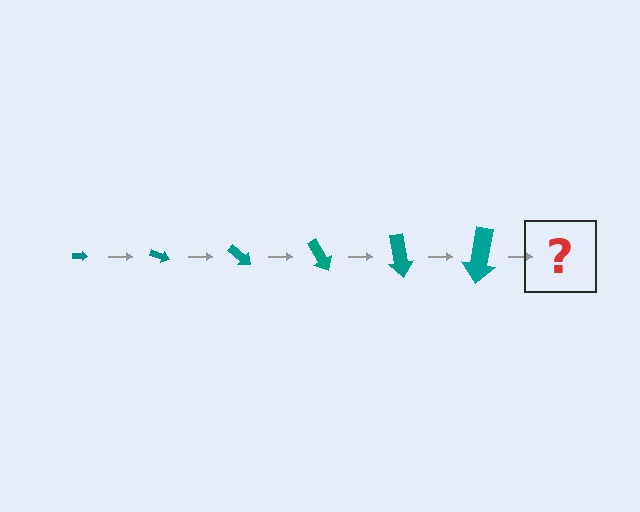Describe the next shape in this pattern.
It should be an arrow, larger than the previous one and rotated 120 degrees from the start.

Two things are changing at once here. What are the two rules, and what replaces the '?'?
The two rules are that the arrow grows larger each step and it rotates 20 degrees each step. The '?' should be an arrow, larger than the previous one and rotated 120 degrees from the start.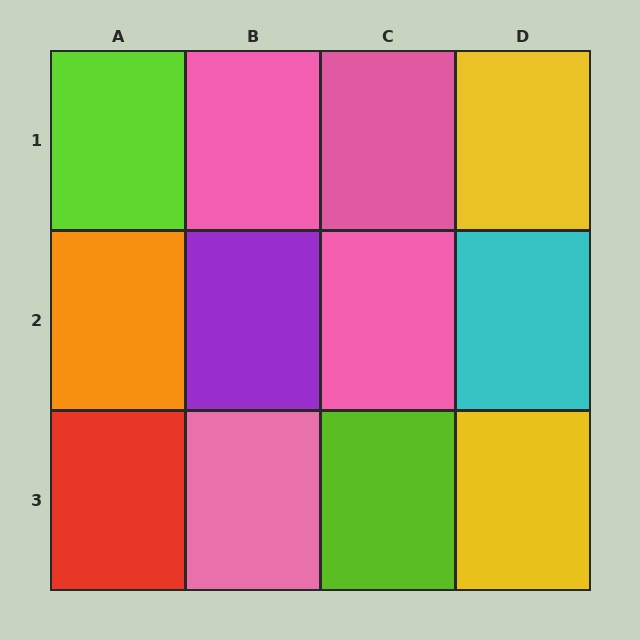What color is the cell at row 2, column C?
Pink.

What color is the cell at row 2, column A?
Orange.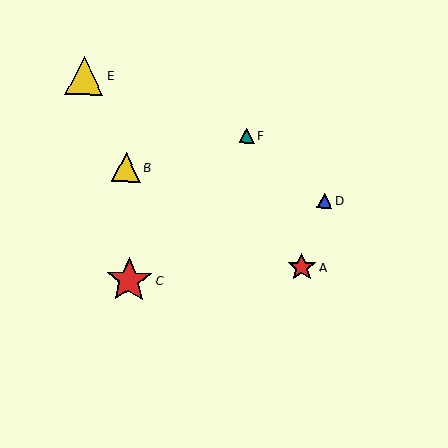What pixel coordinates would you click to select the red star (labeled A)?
Click at (302, 267) to select the red star A.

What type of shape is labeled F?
Shape F is a teal triangle.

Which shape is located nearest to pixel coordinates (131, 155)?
The yellow triangle (labeled B) at (126, 167) is nearest to that location.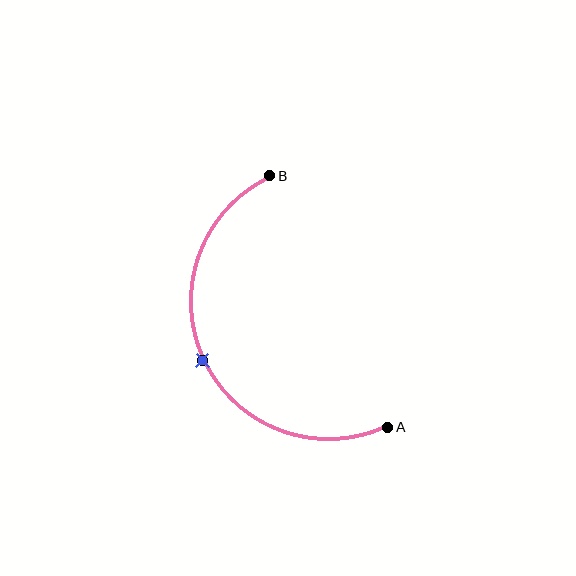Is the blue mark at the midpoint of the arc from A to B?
Yes. The blue mark lies on the arc at equal arc-length from both A and B — it is the arc midpoint.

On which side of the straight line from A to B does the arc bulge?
The arc bulges to the left of the straight line connecting A and B.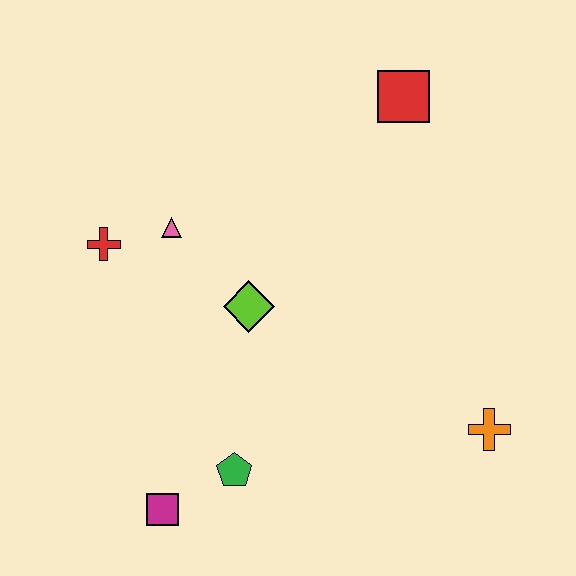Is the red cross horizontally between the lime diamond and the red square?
No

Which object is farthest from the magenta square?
The red square is farthest from the magenta square.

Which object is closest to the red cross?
The pink triangle is closest to the red cross.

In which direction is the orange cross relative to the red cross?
The orange cross is to the right of the red cross.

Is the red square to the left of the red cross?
No